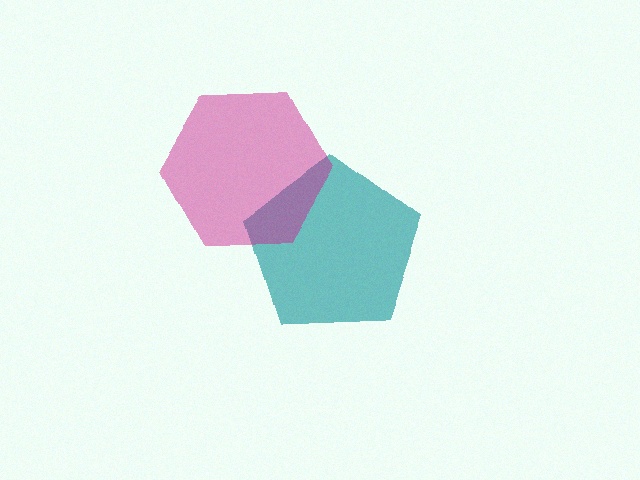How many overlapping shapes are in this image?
There are 2 overlapping shapes in the image.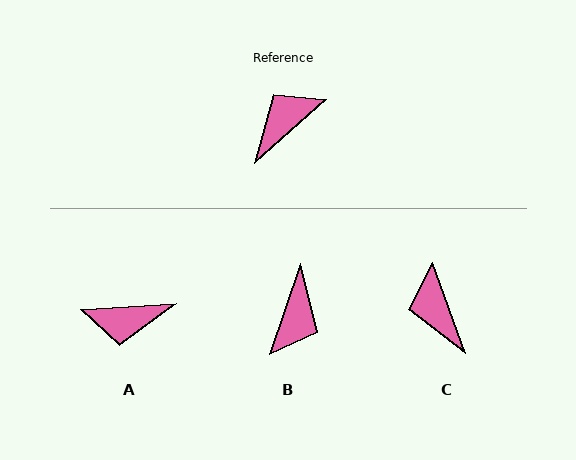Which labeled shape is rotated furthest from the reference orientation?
B, about 151 degrees away.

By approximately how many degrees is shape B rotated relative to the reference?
Approximately 151 degrees clockwise.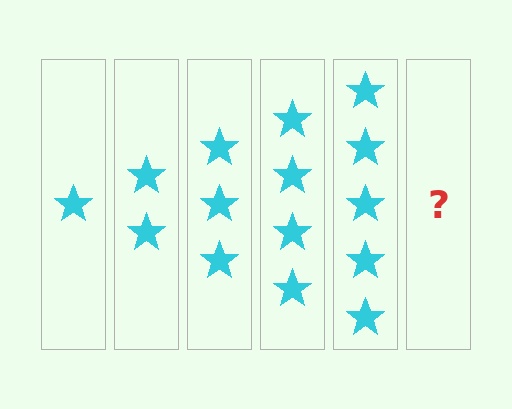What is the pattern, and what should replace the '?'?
The pattern is that each step adds one more star. The '?' should be 6 stars.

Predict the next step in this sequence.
The next step is 6 stars.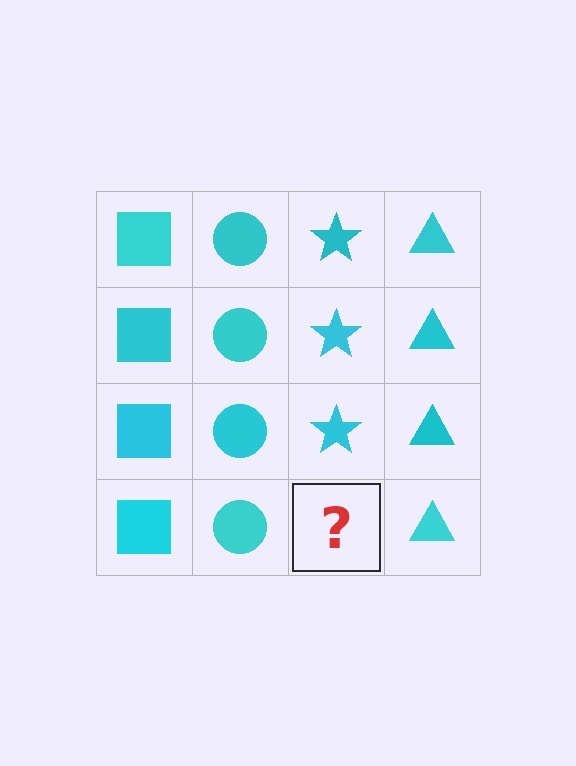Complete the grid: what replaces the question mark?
The question mark should be replaced with a cyan star.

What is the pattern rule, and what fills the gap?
The rule is that each column has a consistent shape. The gap should be filled with a cyan star.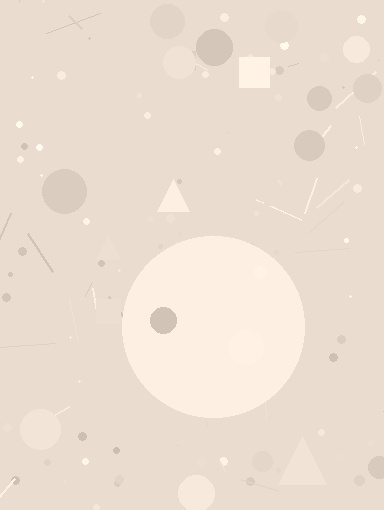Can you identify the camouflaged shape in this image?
The camouflaged shape is a circle.